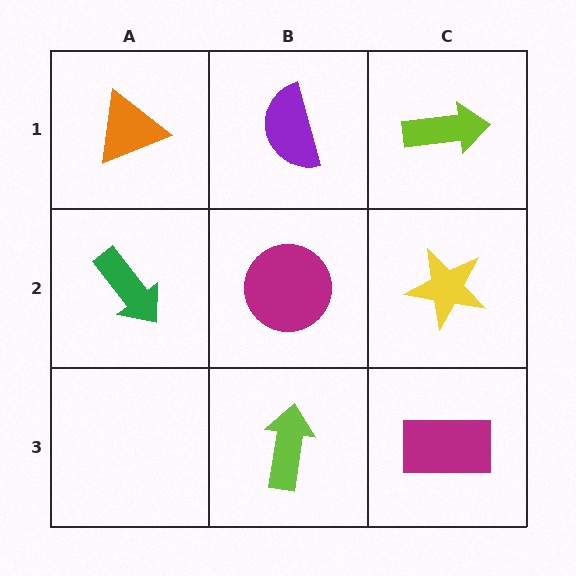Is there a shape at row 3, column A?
No, that cell is empty.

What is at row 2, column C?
A yellow star.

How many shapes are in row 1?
3 shapes.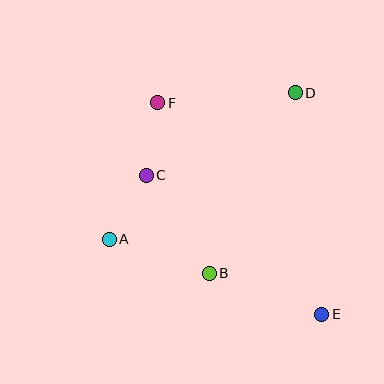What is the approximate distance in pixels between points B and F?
The distance between B and F is approximately 178 pixels.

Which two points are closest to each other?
Points C and F are closest to each other.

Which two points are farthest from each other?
Points E and F are farthest from each other.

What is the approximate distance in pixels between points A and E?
The distance between A and E is approximately 225 pixels.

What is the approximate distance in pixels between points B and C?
The distance between B and C is approximately 116 pixels.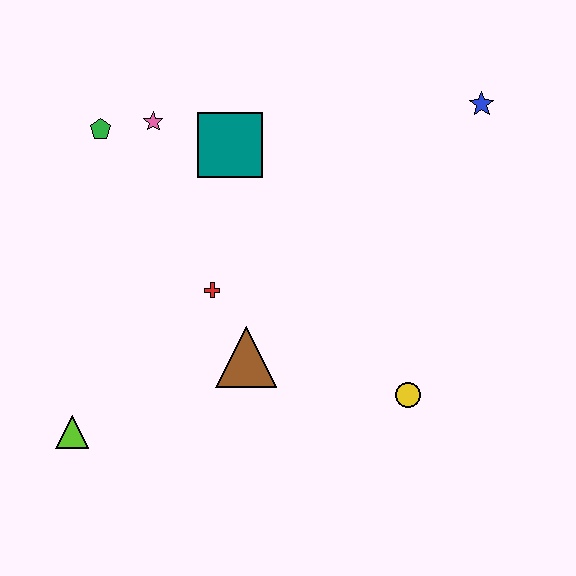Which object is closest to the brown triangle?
The red cross is closest to the brown triangle.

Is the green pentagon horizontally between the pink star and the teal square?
No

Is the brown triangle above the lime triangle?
Yes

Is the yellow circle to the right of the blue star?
No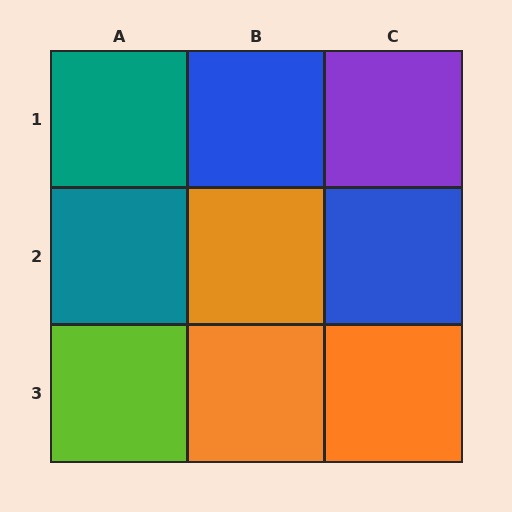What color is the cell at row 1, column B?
Blue.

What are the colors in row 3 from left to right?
Lime, orange, orange.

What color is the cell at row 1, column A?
Teal.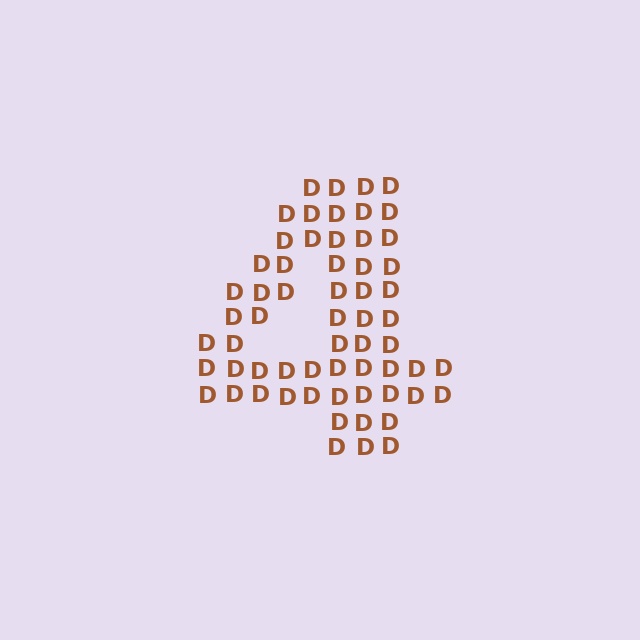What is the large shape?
The large shape is the digit 4.